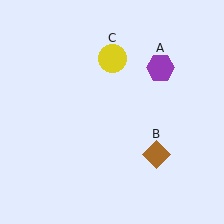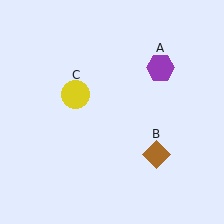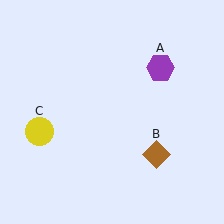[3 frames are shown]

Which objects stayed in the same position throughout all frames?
Purple hexagon (object A) and brown diamond (object B) remained stationary.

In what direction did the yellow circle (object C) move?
The yellow circle (object C) moved down and to the left.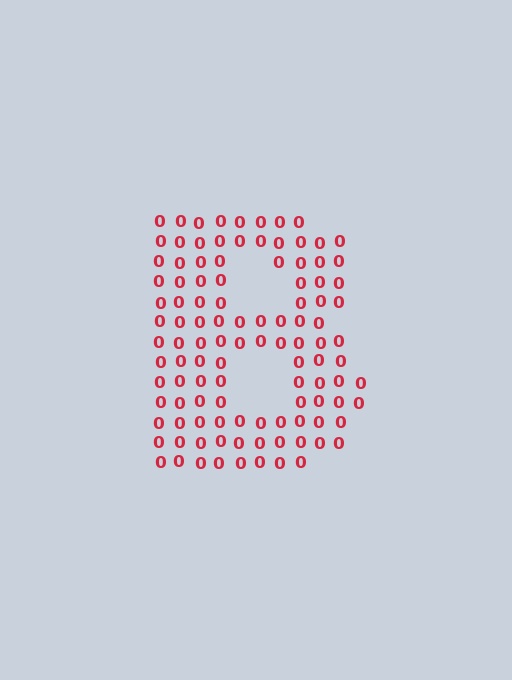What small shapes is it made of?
It is made of small digit 0's.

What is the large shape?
The large shape is the letter B.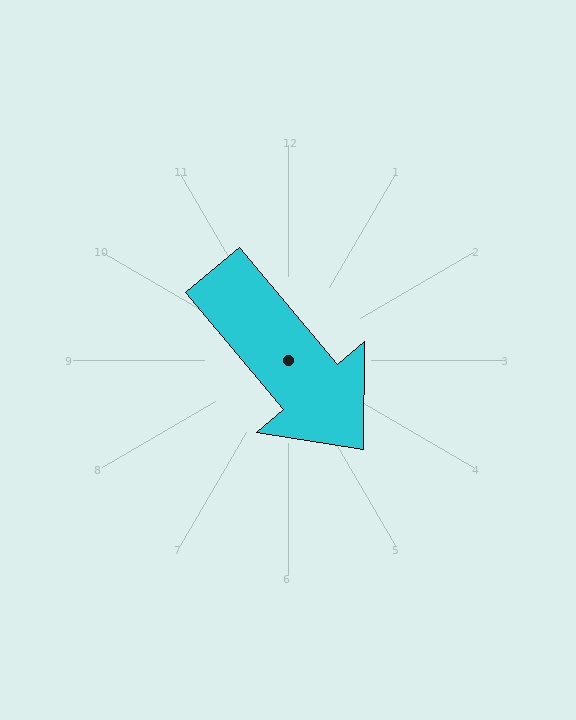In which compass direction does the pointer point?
Southeast.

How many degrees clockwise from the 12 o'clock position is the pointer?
Approximately 140 degrees.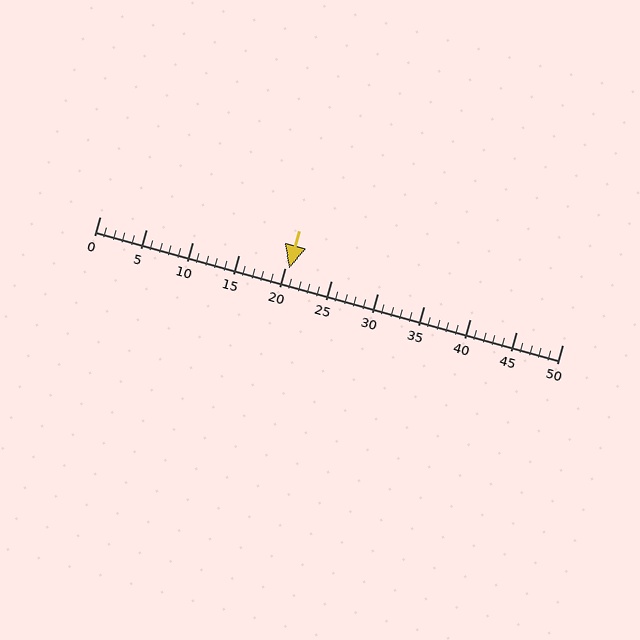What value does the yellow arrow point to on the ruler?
The yellow arrow points to approximately 20.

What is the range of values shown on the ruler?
The ruler shows values from 0 to 50.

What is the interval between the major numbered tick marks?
The major tick marks are spaced 5 units apart.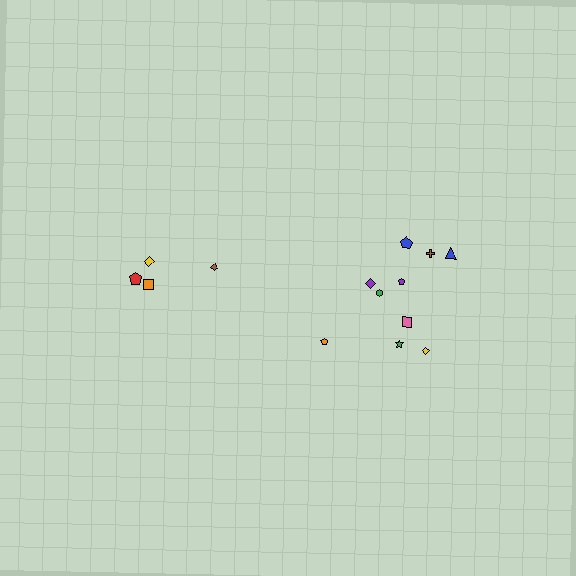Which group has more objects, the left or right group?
The right group.